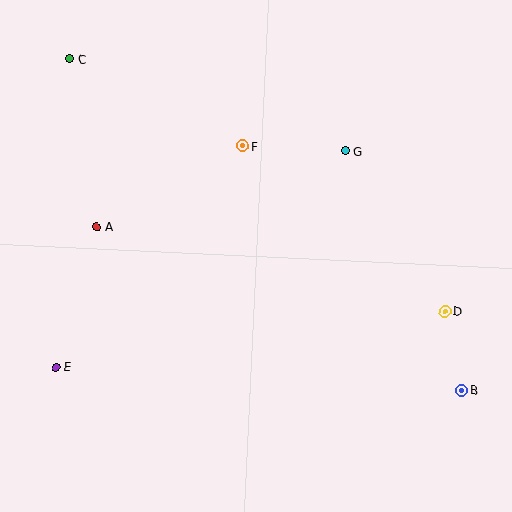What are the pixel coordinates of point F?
Point F is at (243, 146).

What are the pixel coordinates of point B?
Point B is at (461, 390).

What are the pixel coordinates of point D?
Point D is at (445, 311).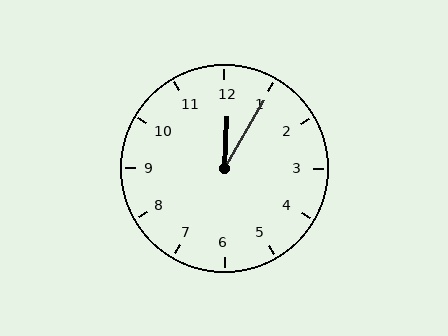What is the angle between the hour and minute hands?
Approximately 28 degrees.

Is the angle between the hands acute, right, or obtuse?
It is acute.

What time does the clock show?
12:05.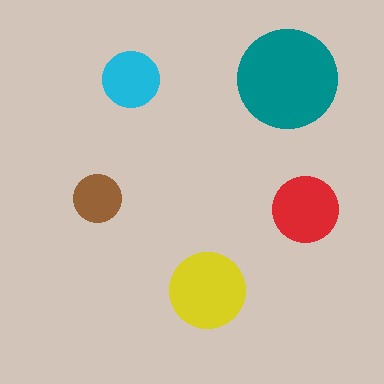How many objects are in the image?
There are 5 objects in the image.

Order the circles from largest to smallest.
the teal one, the yellow one, the red one, the cyan one, the brown one.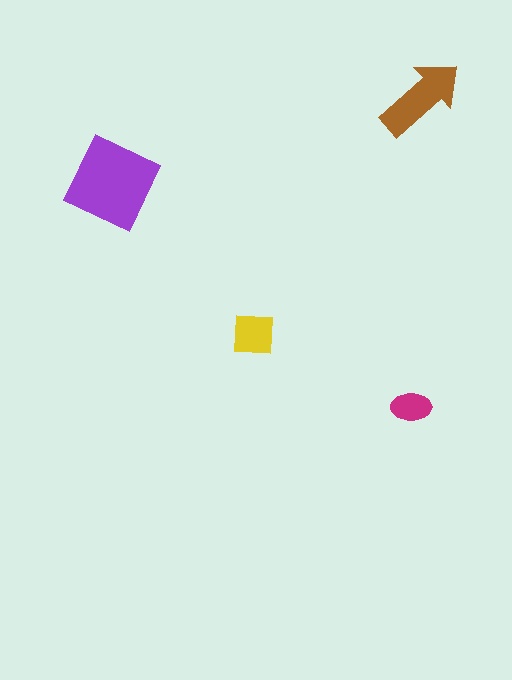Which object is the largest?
The purple square.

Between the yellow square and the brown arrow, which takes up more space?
The brown arrow.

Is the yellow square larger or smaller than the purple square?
Smaller.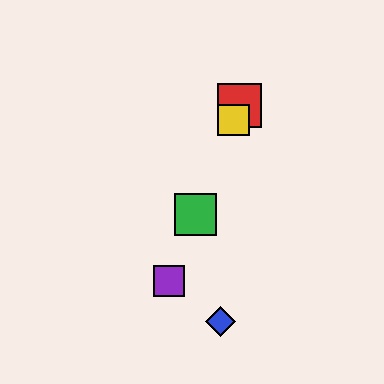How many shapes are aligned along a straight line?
4 shapes (the red square, the green square, the yellow square, the purple square) are aligned along a straight line.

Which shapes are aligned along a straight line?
The red square, the green square, the yellow square, the purple square are aligned along a straight line.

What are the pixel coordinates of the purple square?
The purple square is at (169, 281).